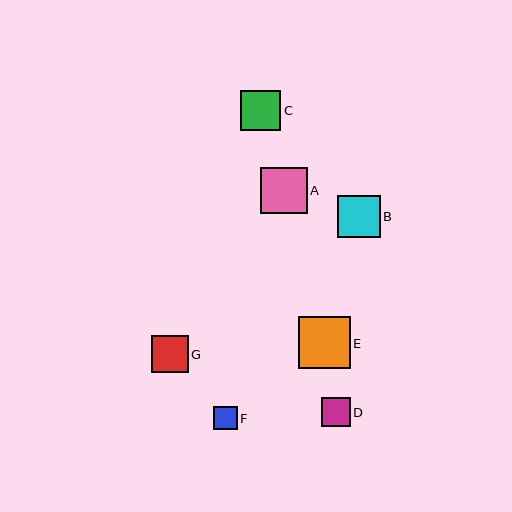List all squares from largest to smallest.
From largest to smallest: E, A, B, C, G, D, F.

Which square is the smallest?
Square F is the smallest with a size of approximately 24 pixels.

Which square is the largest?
Square E is the largest with a size of approximately 52 pixels.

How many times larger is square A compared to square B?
Square A is approximately 1.1 times the size of square B.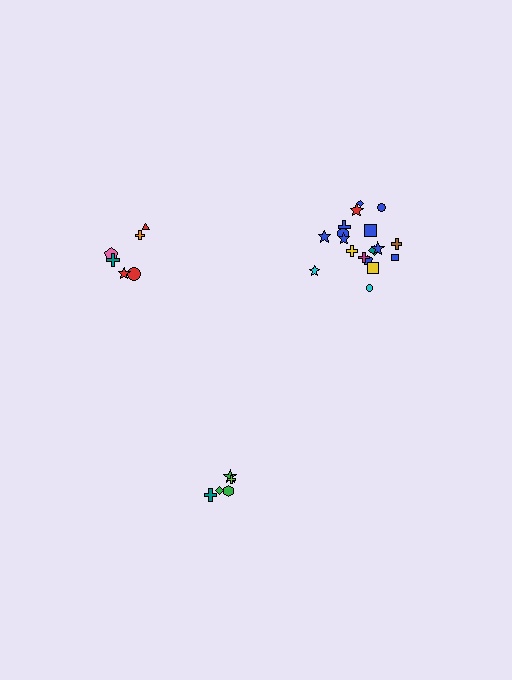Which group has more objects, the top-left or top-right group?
The top-right group.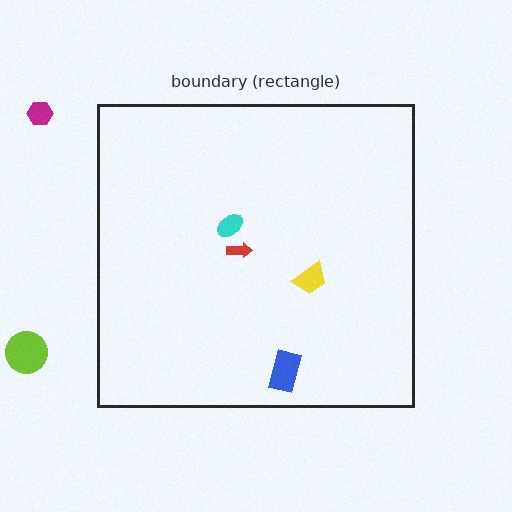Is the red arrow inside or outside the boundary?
Inside.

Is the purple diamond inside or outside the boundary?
Outside.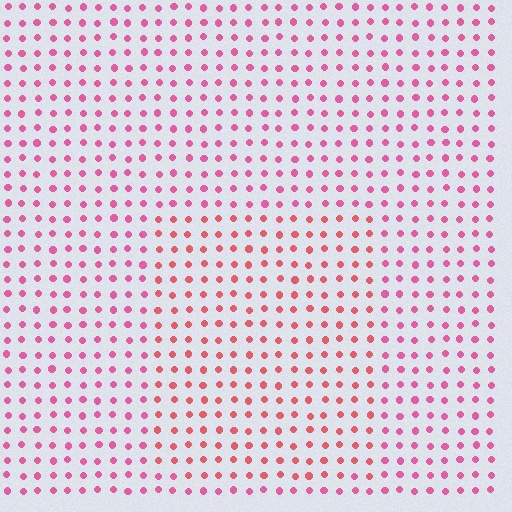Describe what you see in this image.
The image is filled with small pink elements in a uniform arrangement. A rectangle-shaped region is visible where the elements are tinted to a slightly different hue, forming a subtle color boundary.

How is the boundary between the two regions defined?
The boundary is defined purely by a slight shift in hue (about 25 degrees). Spacing, size, and orientation are identical on both sides.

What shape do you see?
I see a rectangle.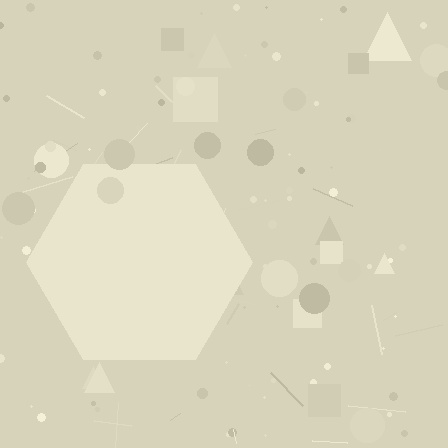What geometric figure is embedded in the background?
A hexagon is embedded in the background.